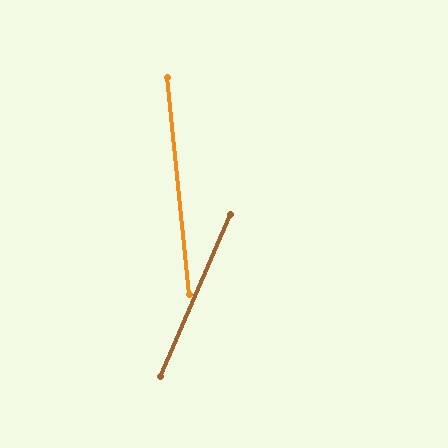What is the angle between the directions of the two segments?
Approximately 29 degrees.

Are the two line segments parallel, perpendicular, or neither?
Neither parallel nor perpendicular — they differ by about 29°.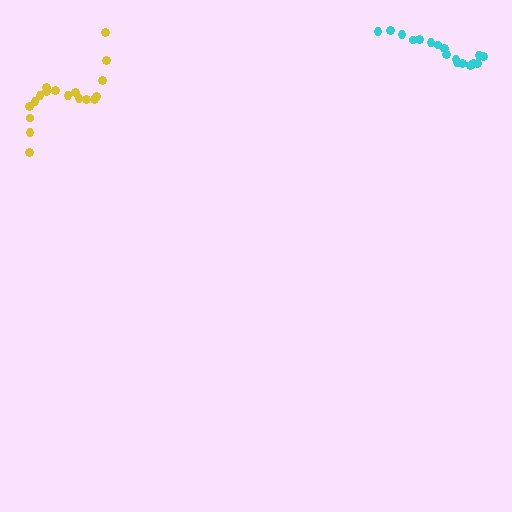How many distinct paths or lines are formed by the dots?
There are 2 distinct paths.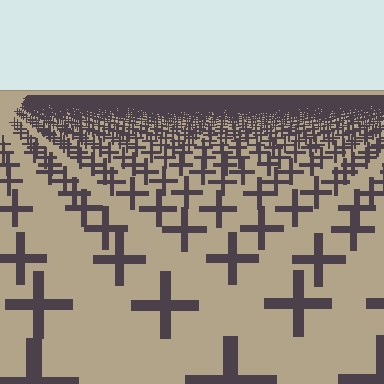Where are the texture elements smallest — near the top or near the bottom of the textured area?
Near the top.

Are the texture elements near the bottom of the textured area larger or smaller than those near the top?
Larger. Near the bottom, elements are closer to the viewer and appear at a bigger on-screen size.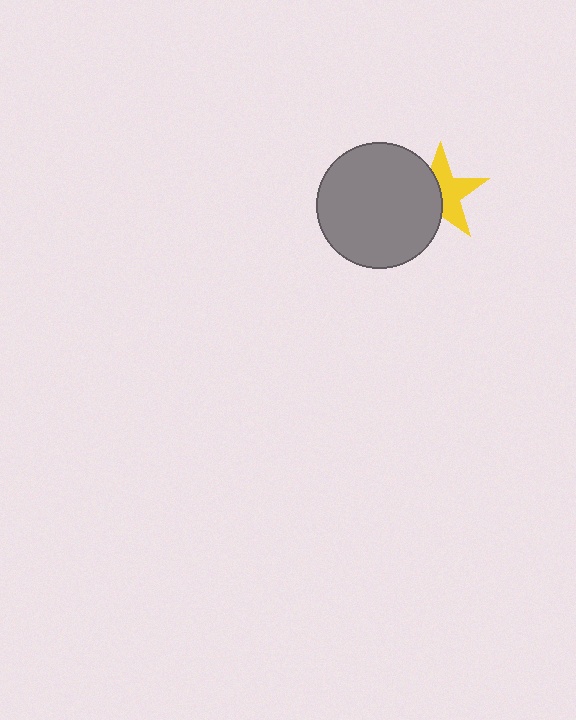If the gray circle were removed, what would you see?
You would see the complete yellow star.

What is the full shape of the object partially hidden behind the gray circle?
The partially hidden object is a yellow star.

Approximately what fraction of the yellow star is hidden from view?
Roughly 46% of the yellow star is hidden behind the gray circle.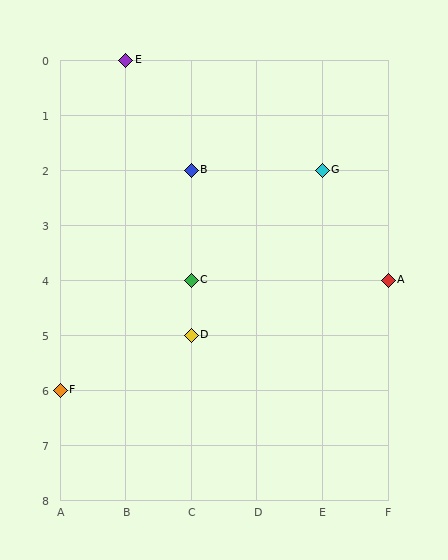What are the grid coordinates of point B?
Point B is at grid coordinates (C, 2).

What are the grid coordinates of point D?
Point D is at grid coordinates (C, 5).